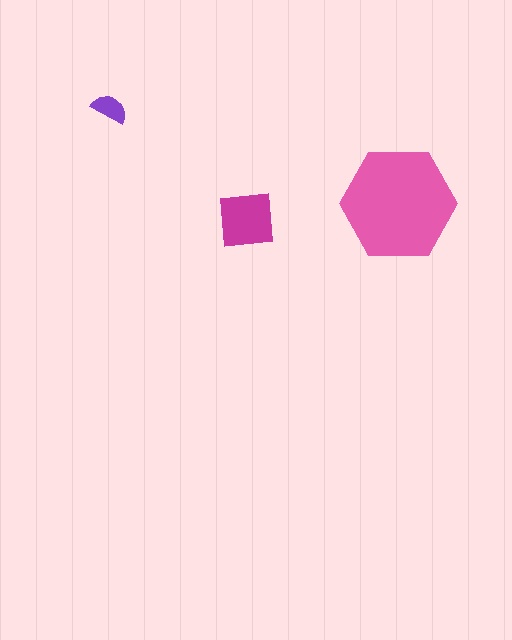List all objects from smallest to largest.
The purple semicircle, the magenta square, the pink hexagon.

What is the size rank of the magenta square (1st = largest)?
2nd.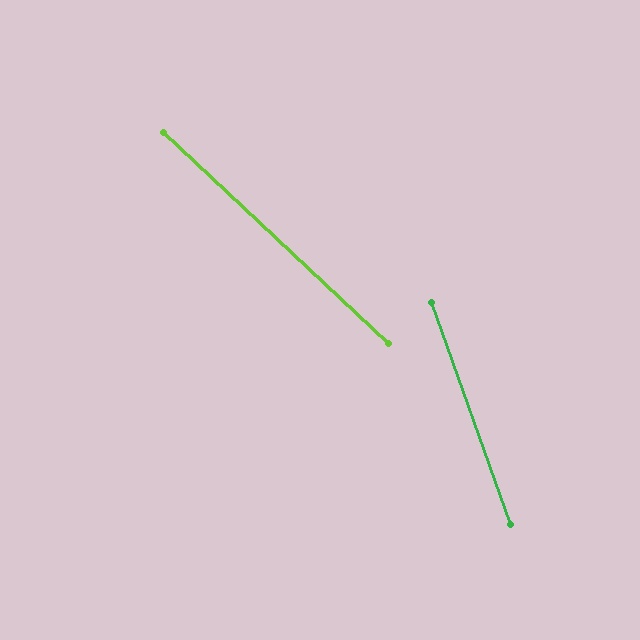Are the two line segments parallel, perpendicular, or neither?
Neither parallel nor perpendicular — they differ by about 27°.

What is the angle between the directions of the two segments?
Approximately 27 degrees.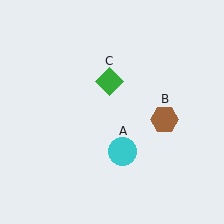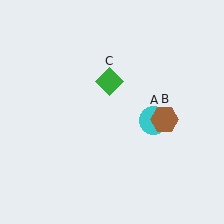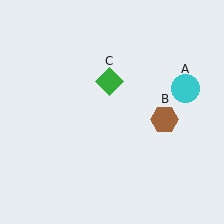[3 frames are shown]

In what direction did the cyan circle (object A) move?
The cyan circle (object A) moved up and to the right.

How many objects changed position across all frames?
1 object changed position: cyan circle (object A).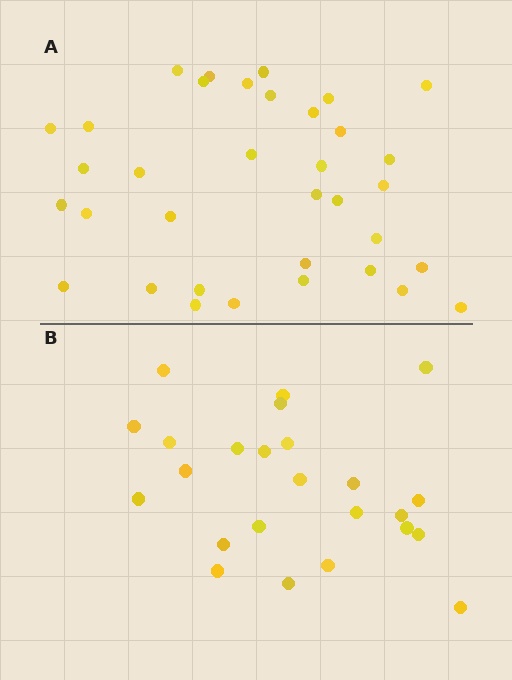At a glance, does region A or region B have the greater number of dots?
Region A (the top region) has more dots.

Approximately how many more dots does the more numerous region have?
Region A has roughly 12 or so more dots than region B.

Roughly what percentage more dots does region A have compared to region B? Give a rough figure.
About 45% more.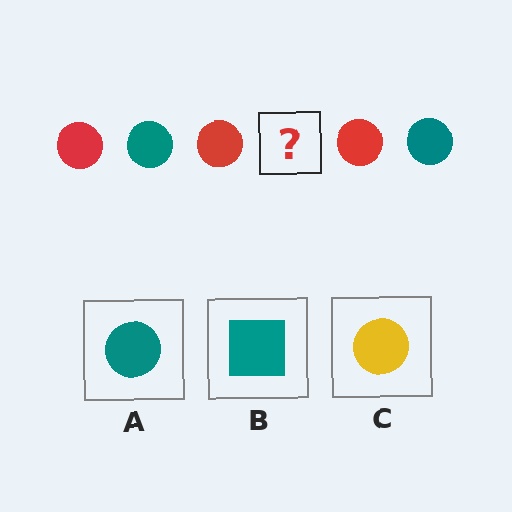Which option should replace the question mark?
Option A.